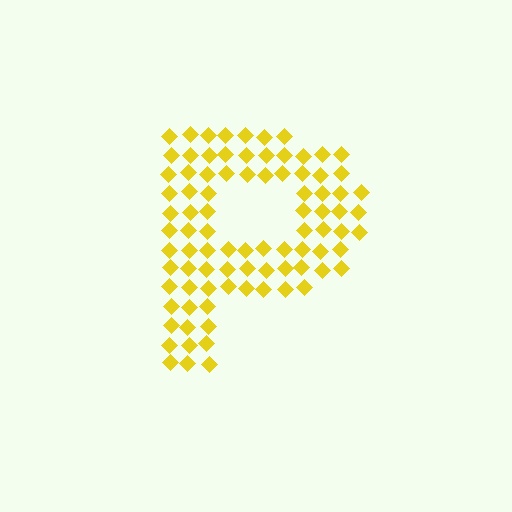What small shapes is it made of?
It is made of small diamonds.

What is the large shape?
The large shape is the letter P.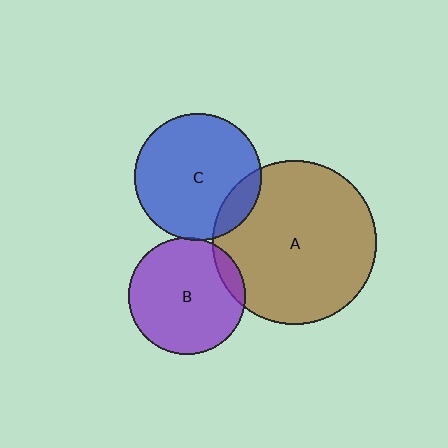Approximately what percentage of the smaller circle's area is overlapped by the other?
Approximately 15%.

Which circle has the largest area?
Circle A (brown).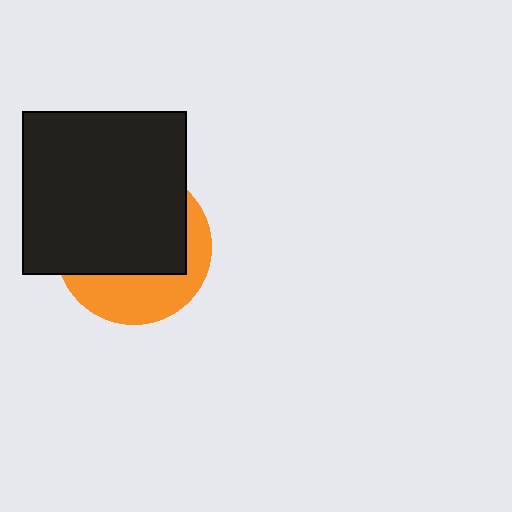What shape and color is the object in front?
The object in front is a black square.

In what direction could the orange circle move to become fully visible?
The orange circle could move down. That would shift it out from behind the black square entirely.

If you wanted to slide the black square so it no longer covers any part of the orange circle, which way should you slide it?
Slide it up — that is the most direct way to separate the two shapes.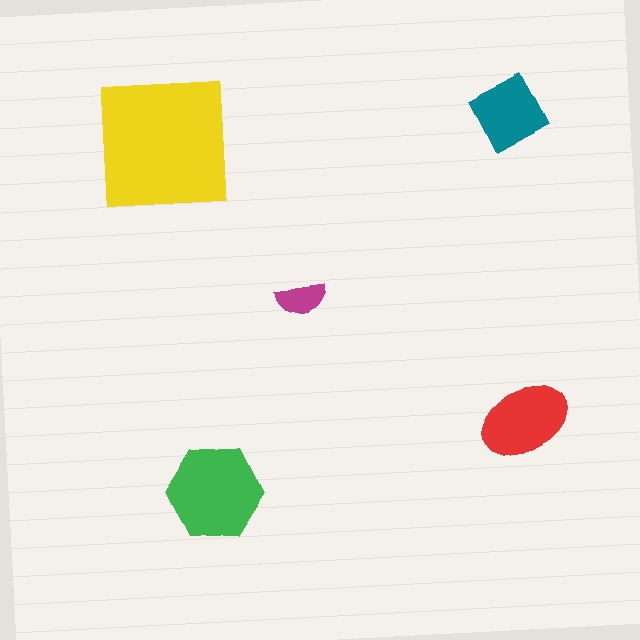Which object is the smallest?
The magenta semicircle.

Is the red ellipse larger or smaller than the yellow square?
Smaller.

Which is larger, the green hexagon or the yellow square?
The yellow square.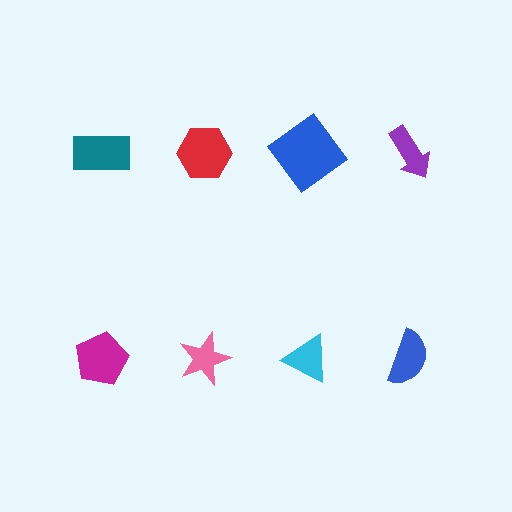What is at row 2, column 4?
A blue semicircle.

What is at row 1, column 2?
A red hexagon.